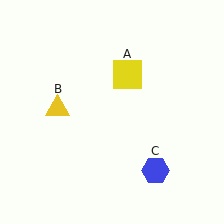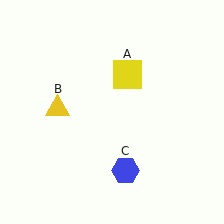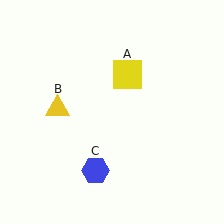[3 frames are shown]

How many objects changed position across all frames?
1 object changed position: blue hexagon (object C).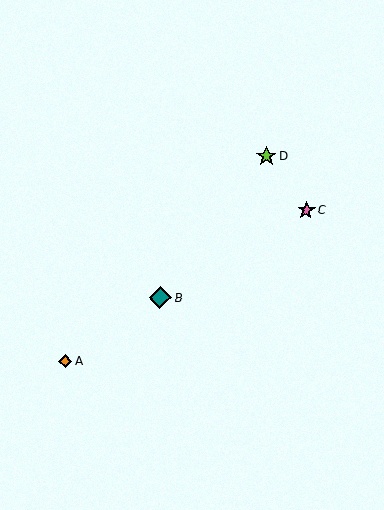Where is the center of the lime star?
The center of the lime star is at (267, 156).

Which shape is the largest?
The teal diamond (labeled B) is the largest.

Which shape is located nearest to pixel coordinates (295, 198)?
The pink star (labeled C) at (306, 211) is nearest to that location.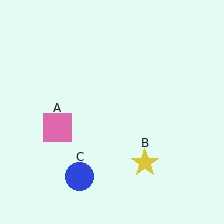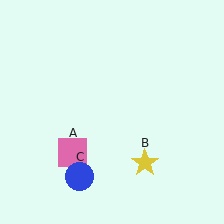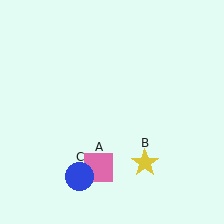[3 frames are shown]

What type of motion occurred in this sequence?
The pink square (object A) rotated counterclockwise around the center of the scene.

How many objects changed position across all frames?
1 object changed position: pink square (object A).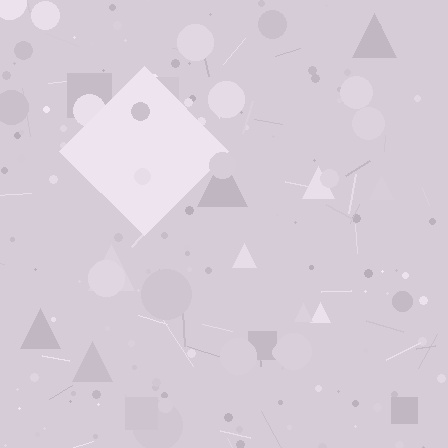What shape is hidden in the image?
A diamond is hidden in the image.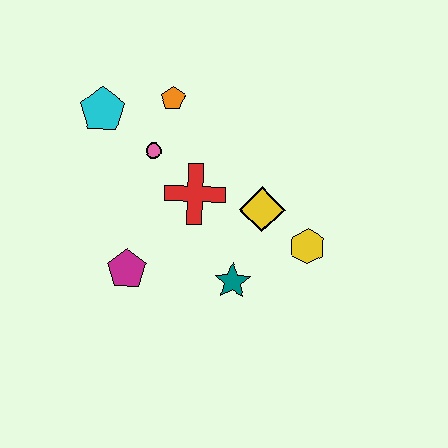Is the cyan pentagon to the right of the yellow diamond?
No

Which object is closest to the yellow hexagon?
The yellow diamond is closest to the yellow hexagon.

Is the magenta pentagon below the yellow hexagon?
Yes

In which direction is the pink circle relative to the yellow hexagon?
The pink circle is to the left of the yellow hexagon.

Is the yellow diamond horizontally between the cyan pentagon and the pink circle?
No